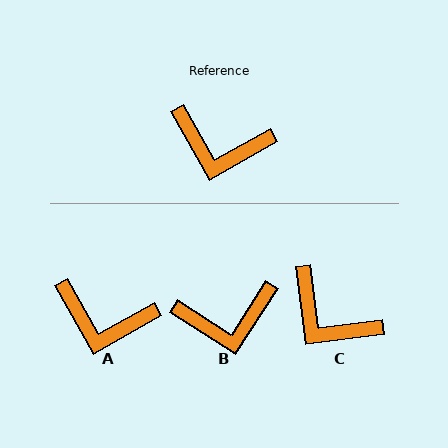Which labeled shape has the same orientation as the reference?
A.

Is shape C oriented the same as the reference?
No, it is off by about 22 degrees.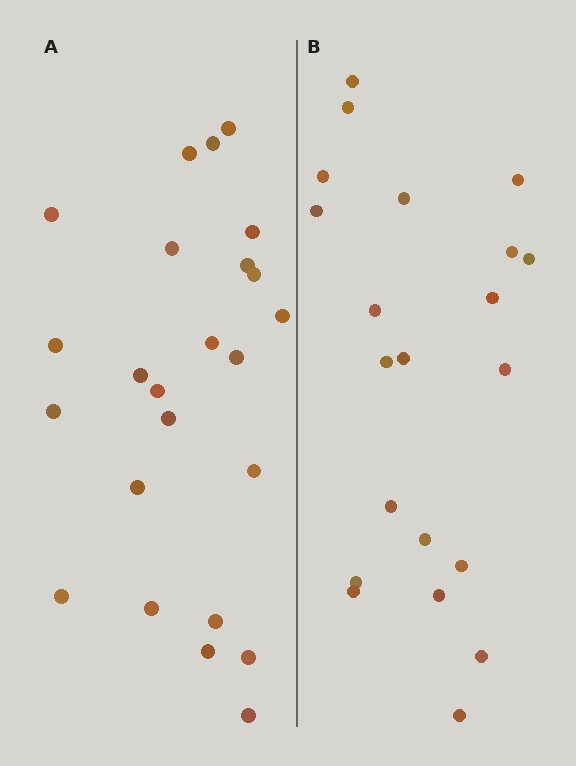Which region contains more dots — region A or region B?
Region A (the left region) has more dots.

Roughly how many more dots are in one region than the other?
Region A has just a few more — roughly 2 or 3 more dots than region B.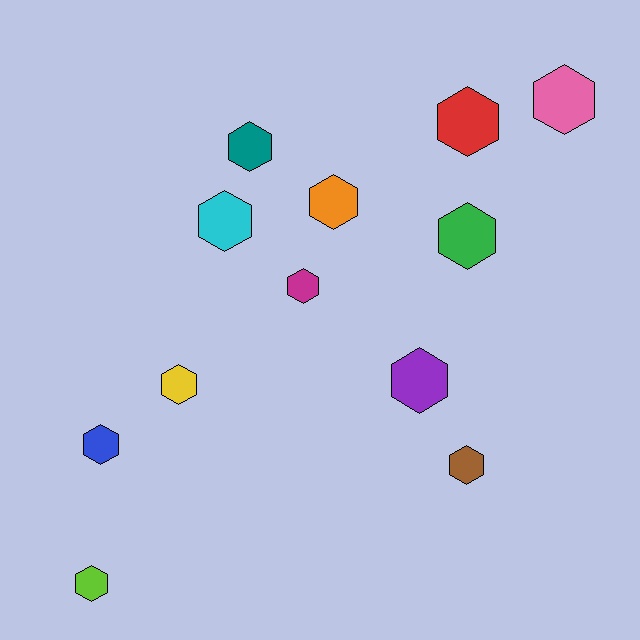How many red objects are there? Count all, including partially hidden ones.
There is 1 red object.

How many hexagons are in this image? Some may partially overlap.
There are 12 hexagons.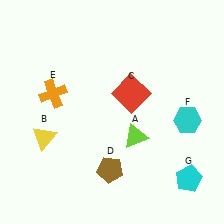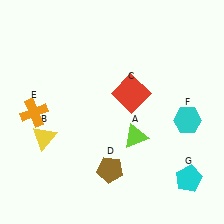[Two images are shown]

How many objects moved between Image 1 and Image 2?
1 object moved between the two images.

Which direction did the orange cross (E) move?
The orange cross (E) moved left.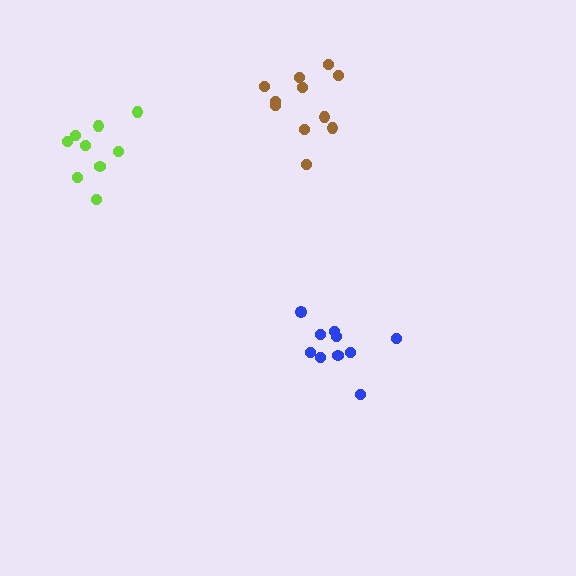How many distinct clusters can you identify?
There are 3 distinct clusters.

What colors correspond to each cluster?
The clusters are colored: brown, blue, lime.